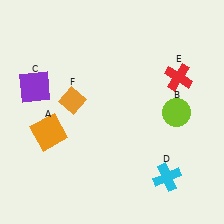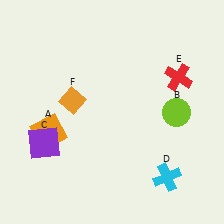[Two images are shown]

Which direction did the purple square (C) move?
The purple square (C) moved down.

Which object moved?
The purple square (C) moved down.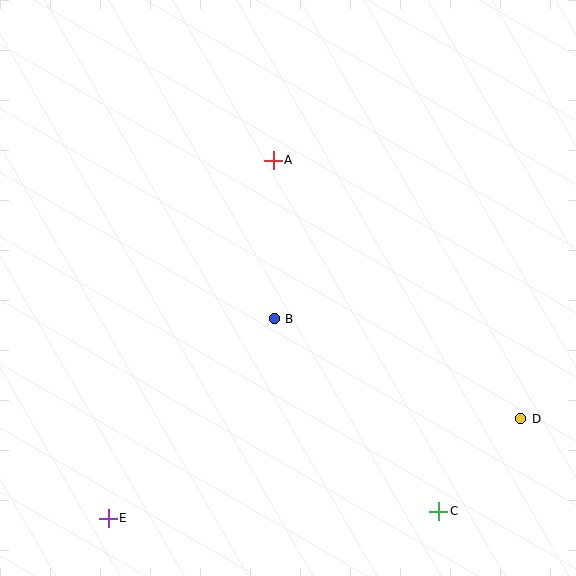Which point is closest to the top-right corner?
Point A is closest to the top-right corner.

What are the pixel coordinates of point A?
Point A is at (273, 160).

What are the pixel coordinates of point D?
Point D is at (521, 419).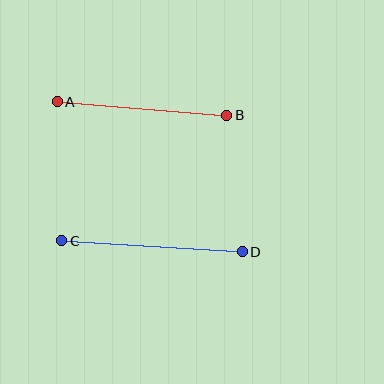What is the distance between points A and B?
The distance is approximately 170 pixels.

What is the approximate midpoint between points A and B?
The midpoint is at approximately (142, 108) pixels.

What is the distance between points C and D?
The distance is approximately 181 pixels.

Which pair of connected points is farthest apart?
Points C and D are farthest apart.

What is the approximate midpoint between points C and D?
The midpoint is at approximately (152, 246) pixels.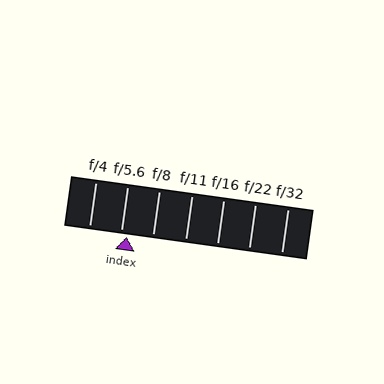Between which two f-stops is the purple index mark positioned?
The index mark is between f/5.6 and f/8.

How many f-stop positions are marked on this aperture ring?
There are 7 f-stop positions marked.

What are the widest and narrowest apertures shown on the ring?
The widest aperture shown is f/4 and the narrowest is f/32.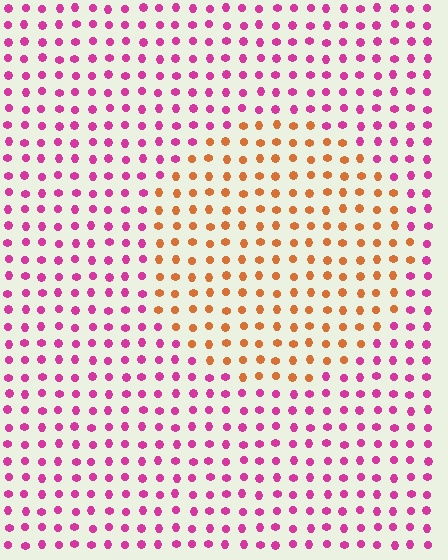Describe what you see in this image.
The image is filled with small magenta elements in a uniform arrangement. A circle-shaped region is visible where the elements are tinted to a slightly different hue, forming a subtle color boundary.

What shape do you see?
I see a circle.